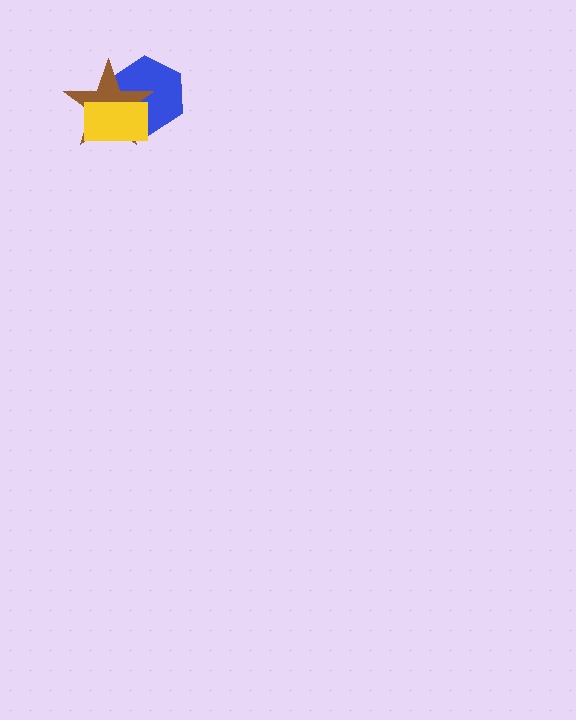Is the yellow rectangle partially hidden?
No, no other shape covers it.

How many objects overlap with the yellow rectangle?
2 objects overlap with the yellow rectangle.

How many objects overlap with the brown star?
2 objects overlap with the brown star.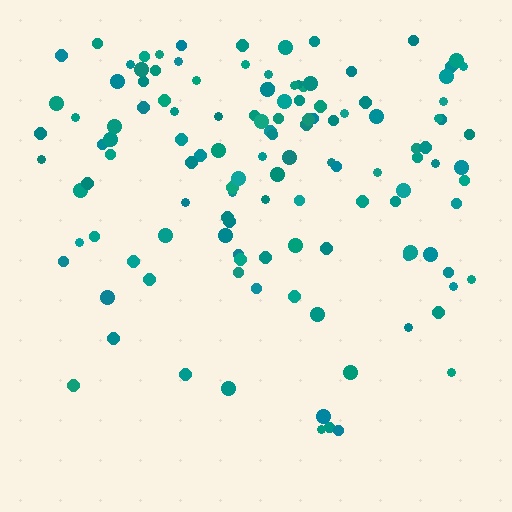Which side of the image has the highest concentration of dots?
The top.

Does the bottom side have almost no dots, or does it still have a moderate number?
Still a moderate number, just noticeably fewer than the top.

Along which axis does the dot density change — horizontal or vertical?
Vertical.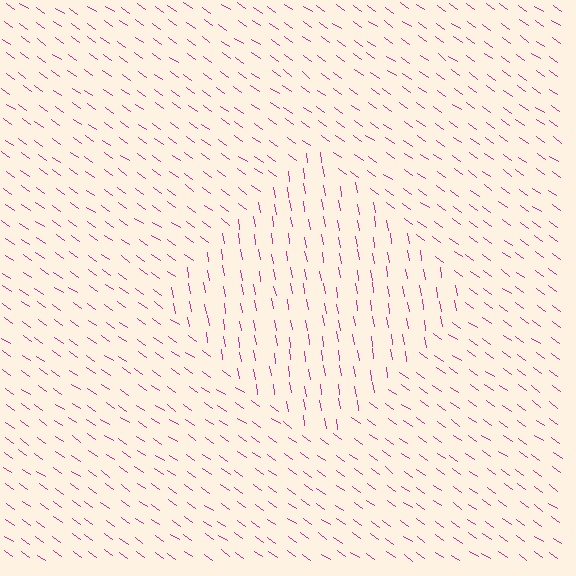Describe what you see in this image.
The image is filled with small magenta line segments. A diamond region in the image has lines oriented differently from the surrounding lines, creating a visible texture boundary.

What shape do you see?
I see a diamond.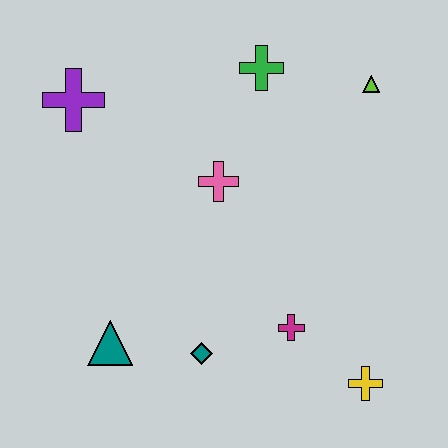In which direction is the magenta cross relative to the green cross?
The magenta cross is below the green cross.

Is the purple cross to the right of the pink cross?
No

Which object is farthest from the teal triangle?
The lime triangle is farthest from the teal triangle.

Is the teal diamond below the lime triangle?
Yes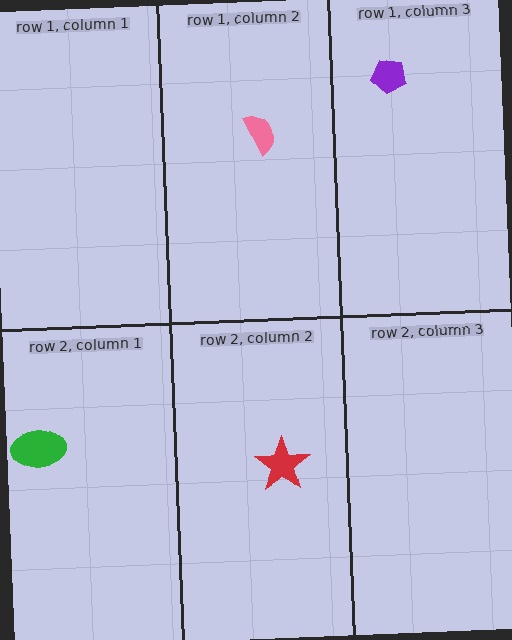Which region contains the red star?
The row 2, column 2 region.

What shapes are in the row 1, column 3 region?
The purple pentagon.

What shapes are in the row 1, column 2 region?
The pink semicircle.